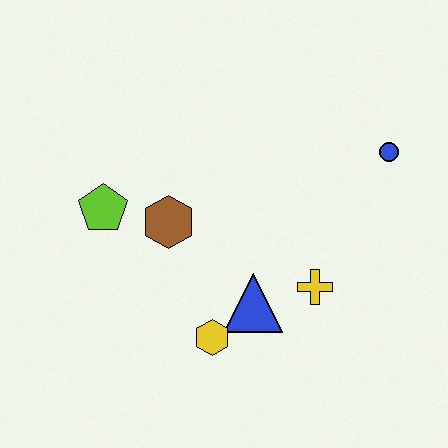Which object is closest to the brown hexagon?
The lime pentagon is closest to the brown hexagon.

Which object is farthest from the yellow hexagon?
The blue circle is farthest from the yellow hexagon.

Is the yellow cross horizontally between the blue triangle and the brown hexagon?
No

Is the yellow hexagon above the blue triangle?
No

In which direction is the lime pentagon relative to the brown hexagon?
The lime pentagon is to the left of the brown hexagon.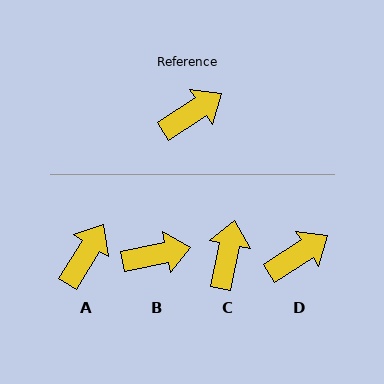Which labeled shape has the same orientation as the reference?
D.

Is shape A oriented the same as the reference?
No, it is off by about 25 degrees.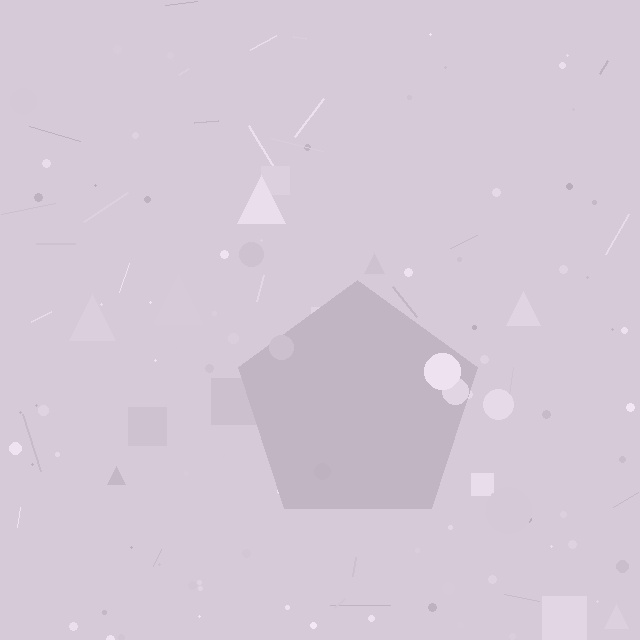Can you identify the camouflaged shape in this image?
The camouflaged shape is a pentagon.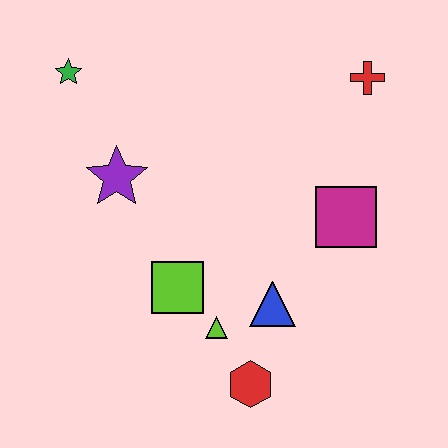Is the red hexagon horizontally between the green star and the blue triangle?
Yes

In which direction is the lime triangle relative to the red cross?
The lime triangle is below the red cross.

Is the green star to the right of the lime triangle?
No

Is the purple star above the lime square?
Yes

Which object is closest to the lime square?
The lime triangle is closest to the lime square.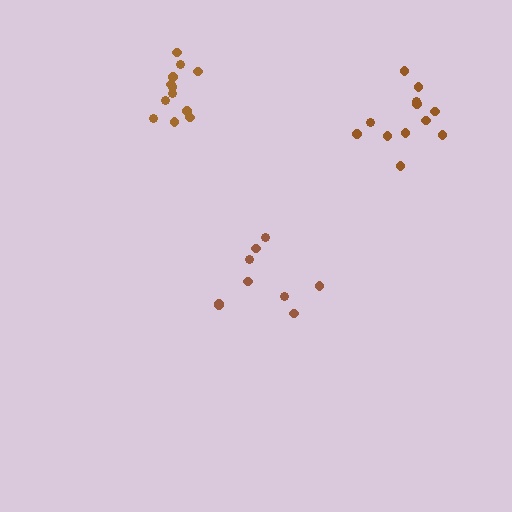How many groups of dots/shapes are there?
There are 3 groups.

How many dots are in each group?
Group 1: 12 dots, Group 2: 9 dots, Group 3: 12 dots (33 total).